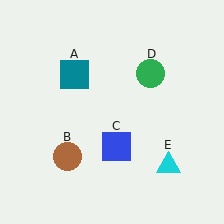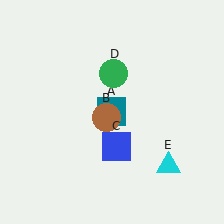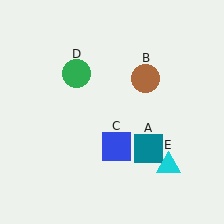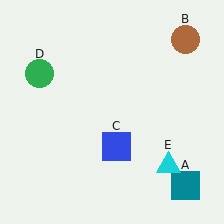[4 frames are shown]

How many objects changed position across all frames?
3 objects changed position: teal square (object A), brown circle (object B), green circle (object D).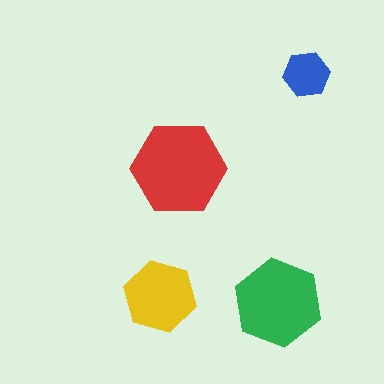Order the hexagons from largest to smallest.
the red one, the green one, the yellow one, the blue one.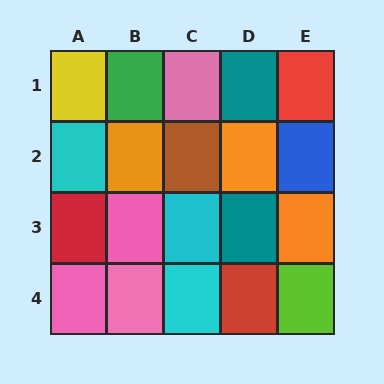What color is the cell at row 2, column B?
Orange.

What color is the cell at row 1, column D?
Teal.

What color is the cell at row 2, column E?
Blue.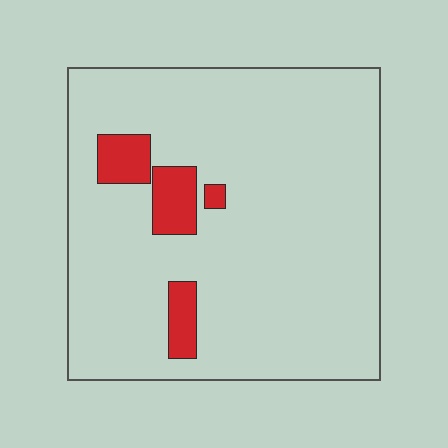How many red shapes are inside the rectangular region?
4.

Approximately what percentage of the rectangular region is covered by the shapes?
Approximately 10%.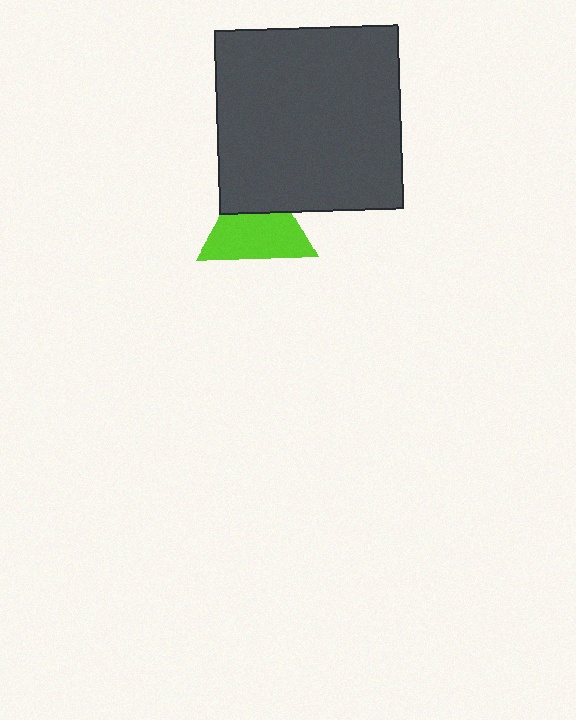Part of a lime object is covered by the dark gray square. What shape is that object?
It is a triangle.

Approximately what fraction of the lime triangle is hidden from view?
Roughly 35% of the lime triangle is hidden behind the dark gray square.